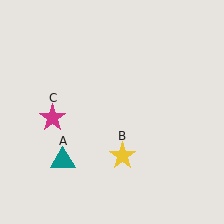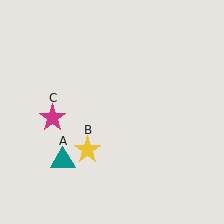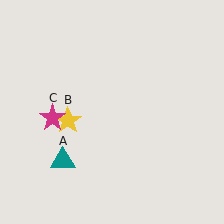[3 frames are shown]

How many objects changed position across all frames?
1 object changed position: yellow star (object B).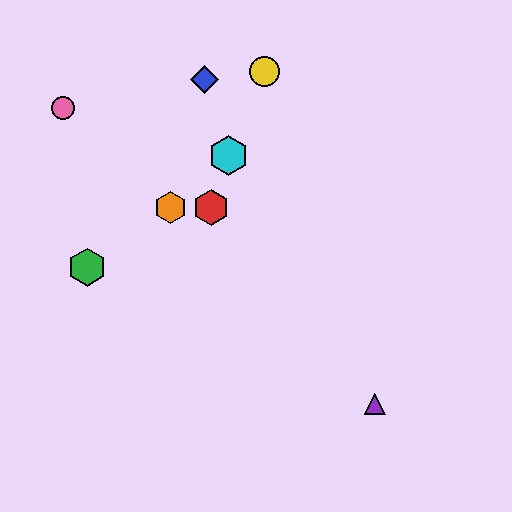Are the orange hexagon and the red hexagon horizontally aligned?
Yes, both are at y≈208.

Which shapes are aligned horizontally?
The red hexagon, the orange hexagon are aligned horizontally.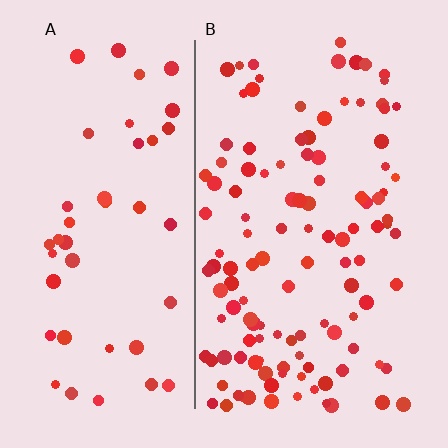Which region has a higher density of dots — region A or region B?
B (the right).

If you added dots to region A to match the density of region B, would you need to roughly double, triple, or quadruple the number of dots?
Approximately triple.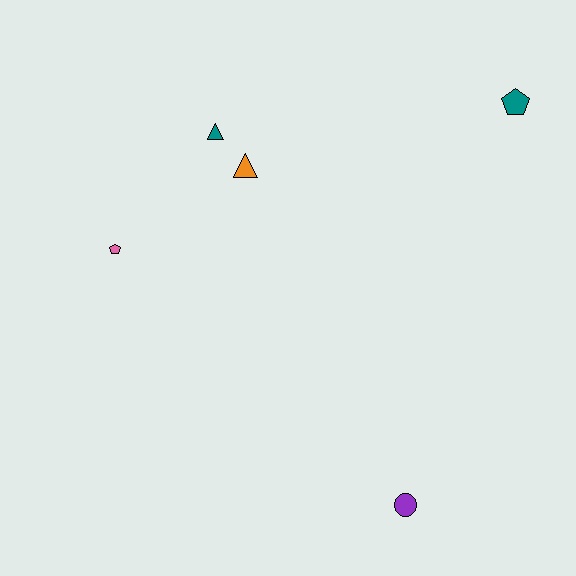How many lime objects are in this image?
There are no lime objects.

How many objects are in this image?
There are 5 objects.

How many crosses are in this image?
There are no crosses.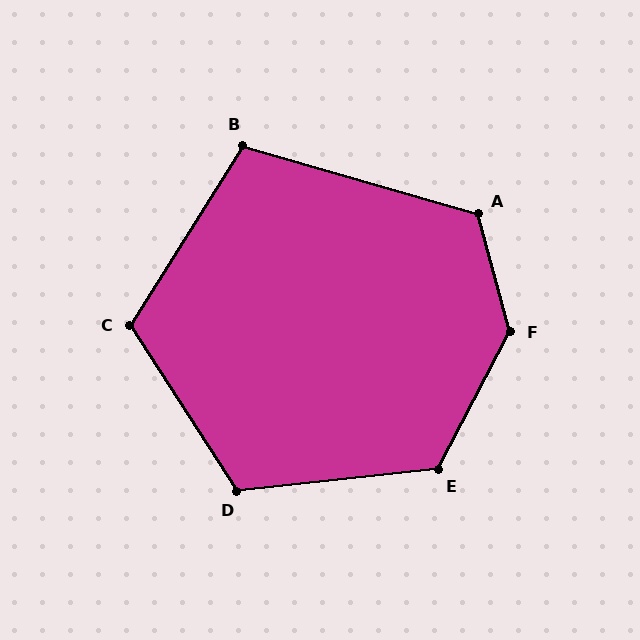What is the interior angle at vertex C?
Approximately 115 degrees (obtuse).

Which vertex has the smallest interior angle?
B, at approximately 106 degrees.